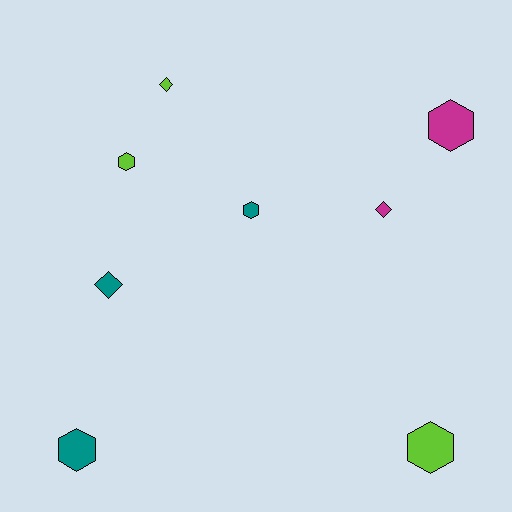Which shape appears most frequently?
Hexagon, with 5 objects.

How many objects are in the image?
There are 8 objects.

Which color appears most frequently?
Teal, with 3 objects.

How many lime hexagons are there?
There are 2 lime hexagons.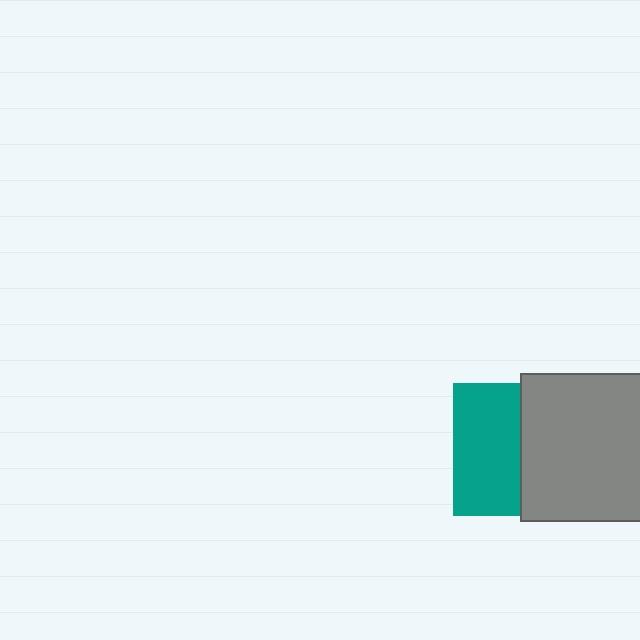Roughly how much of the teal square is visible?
About half of it is visible (roughly 50%).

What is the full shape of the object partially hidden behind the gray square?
The partially hidden object is a teal square.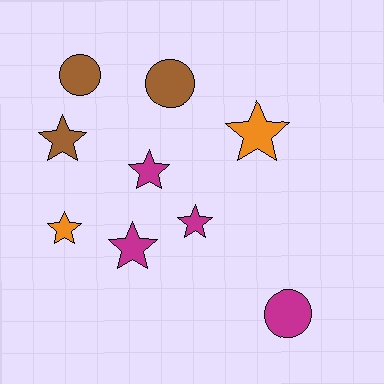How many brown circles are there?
There are 2 brown circles.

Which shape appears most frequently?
Star, with 6 objects.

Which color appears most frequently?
Magenta, with 4 objects.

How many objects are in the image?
There are 9 objects.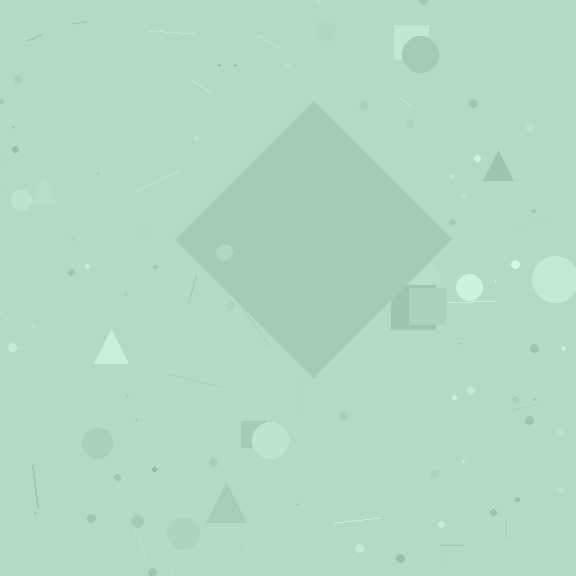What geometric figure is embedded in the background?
A diamond is embedded in the background.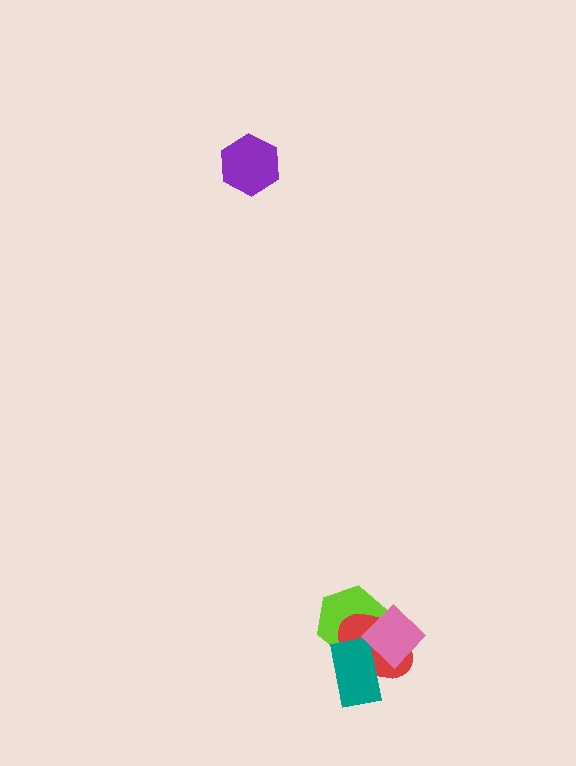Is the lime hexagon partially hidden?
Yes, it is partially covered by another shape.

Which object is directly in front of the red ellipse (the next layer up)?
The teal rectangle is directly in front of the red ellipse.